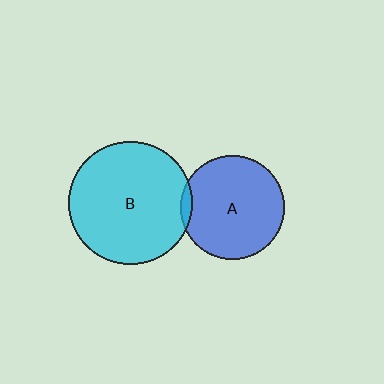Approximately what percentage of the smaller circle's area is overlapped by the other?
Approximately 5%.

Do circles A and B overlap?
Yes.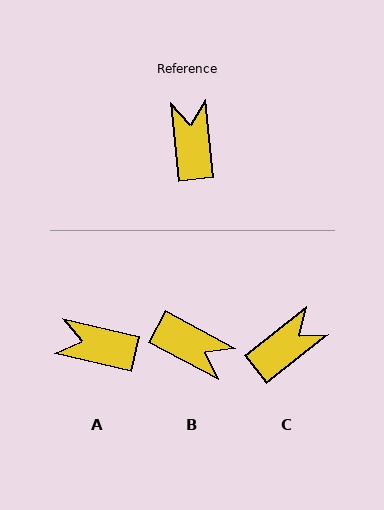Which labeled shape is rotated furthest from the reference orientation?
B, about 124 degrees away.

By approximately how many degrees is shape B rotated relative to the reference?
Approximately 124 degrees clockwise.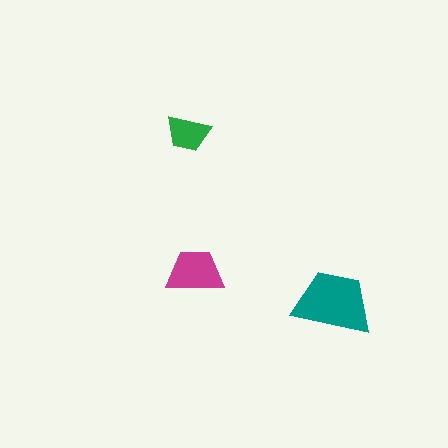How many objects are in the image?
There are 3 objects in the image.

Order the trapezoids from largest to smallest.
the teal one, the magenta one, the green one.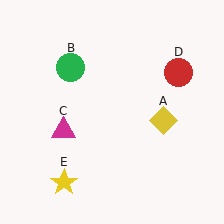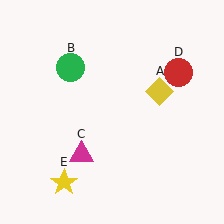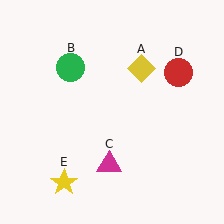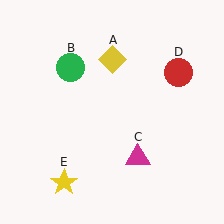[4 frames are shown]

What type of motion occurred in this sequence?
The yellow diamond (object A), magenta triangle (object C) rotated counterclockwise around the center of the scene.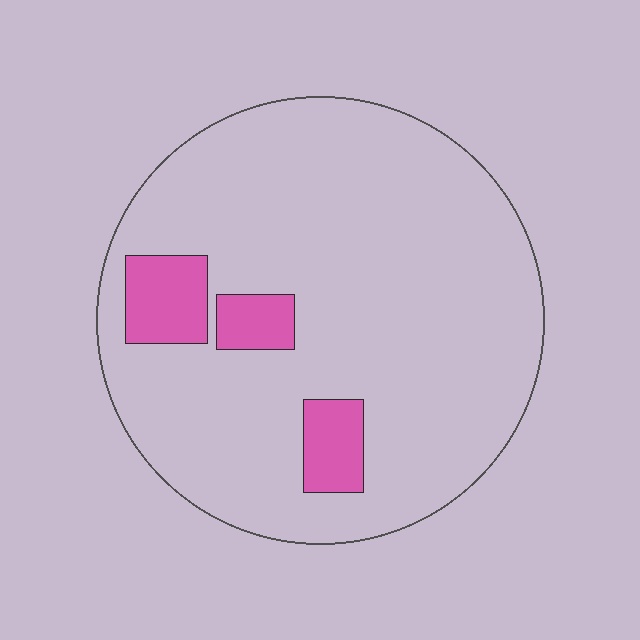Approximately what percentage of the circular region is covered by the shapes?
Approximately 10%.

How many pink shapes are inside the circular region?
3.